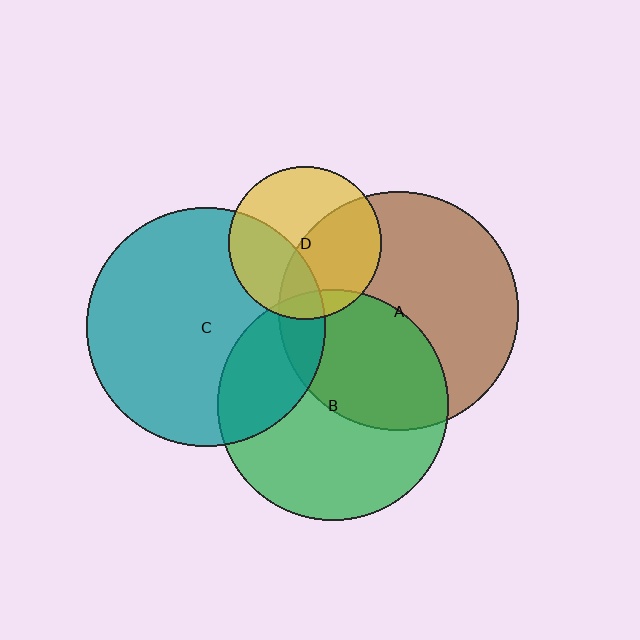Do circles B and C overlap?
Yes.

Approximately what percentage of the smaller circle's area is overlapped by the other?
Approximately 25%.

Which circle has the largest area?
Circle A (brown).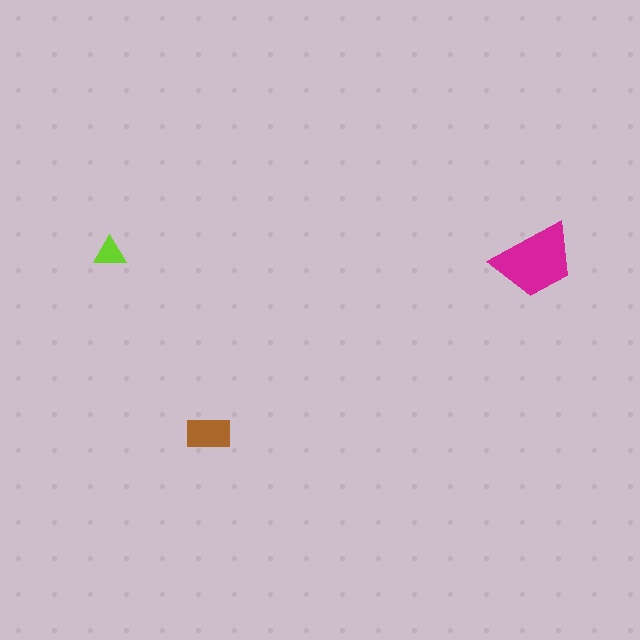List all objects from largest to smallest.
The magenta trapezoid, the brown rectangle, the lime triangle.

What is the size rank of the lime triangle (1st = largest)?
3rd.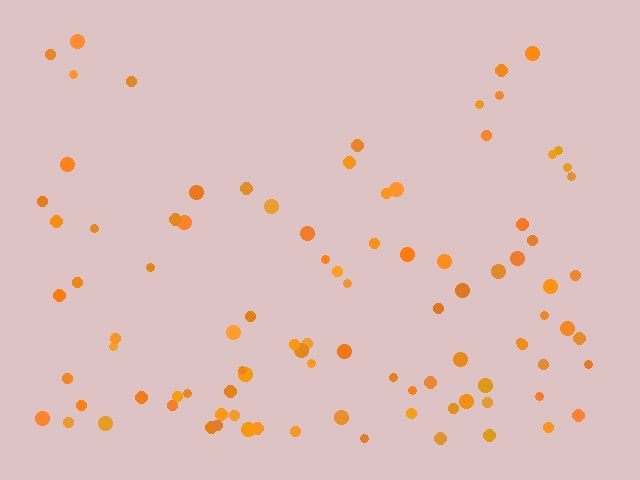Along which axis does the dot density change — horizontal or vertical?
Vertical.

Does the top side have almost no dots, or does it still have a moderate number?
Still a moderate number, just noticeably fewer than the bottom.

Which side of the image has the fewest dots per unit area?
The top.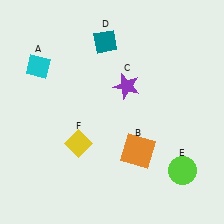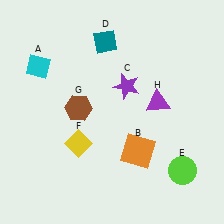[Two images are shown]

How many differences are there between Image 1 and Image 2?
There are 2 differences between the two images.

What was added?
A brown hexagon (G), a purple triangle (H) were added in Image 2.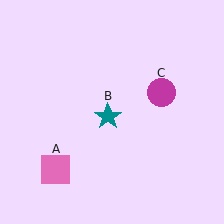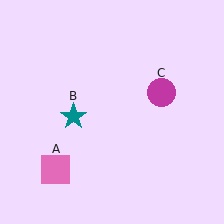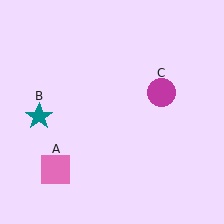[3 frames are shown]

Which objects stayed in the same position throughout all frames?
Pink square (object A) and magenta circle (object C) remained stationary.